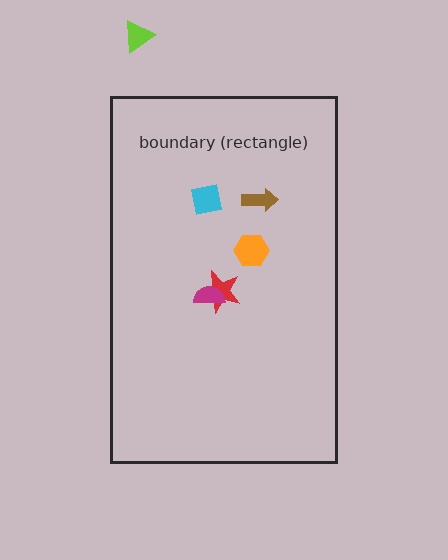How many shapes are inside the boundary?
5 inside, 1 outside.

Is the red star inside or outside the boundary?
Inside.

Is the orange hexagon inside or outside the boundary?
Inside.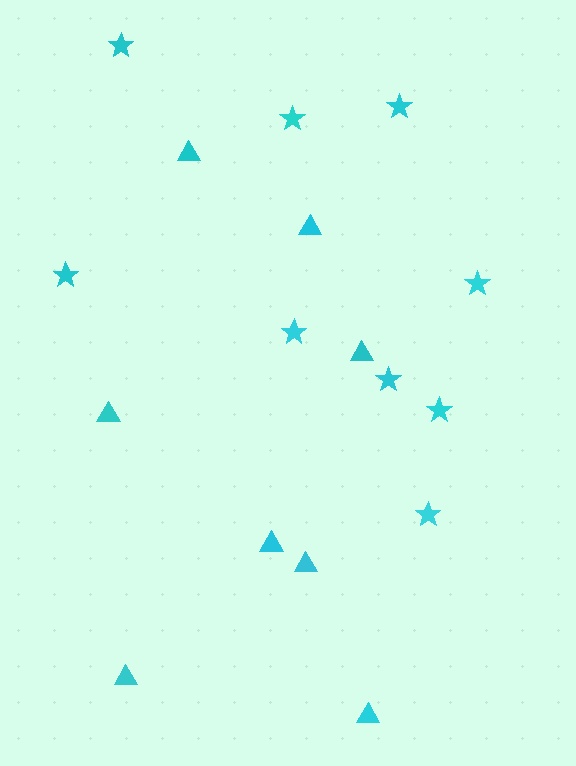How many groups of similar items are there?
There are 2 groups: one group of stars (9) and one group of triangles (8).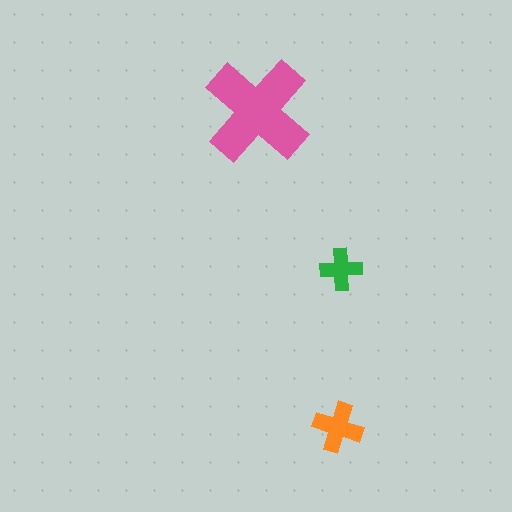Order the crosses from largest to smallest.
the pink one, the orange one, the green one.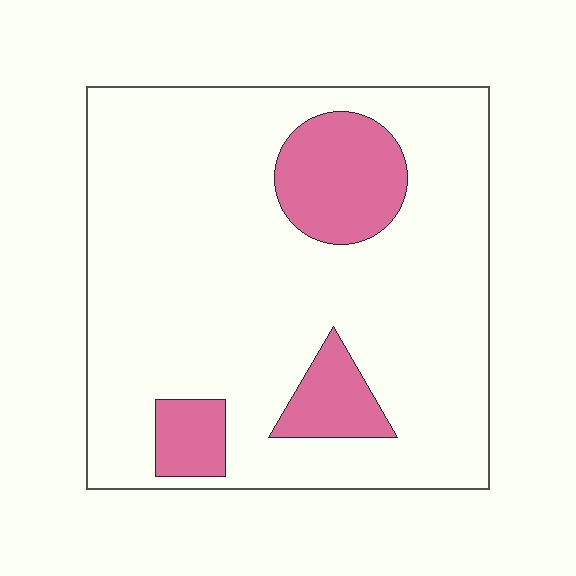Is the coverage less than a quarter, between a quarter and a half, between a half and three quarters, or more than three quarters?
Less than a quarter.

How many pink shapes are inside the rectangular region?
3.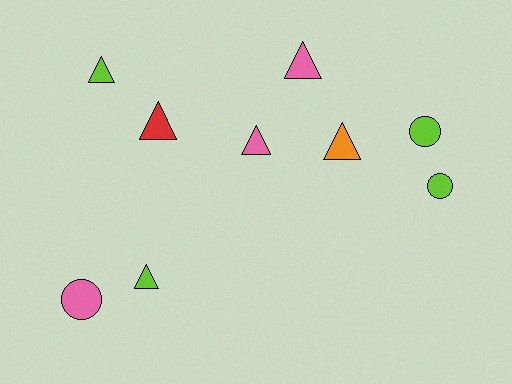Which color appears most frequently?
Lime, with 4 objects.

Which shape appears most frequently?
Triangle, with 6 objects.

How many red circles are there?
There are no red circles.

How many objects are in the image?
There are 9 objects.